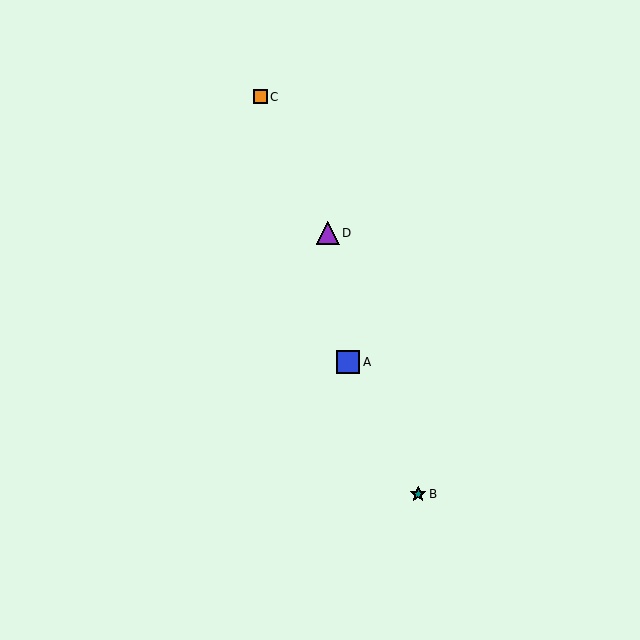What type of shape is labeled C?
Shape C is an orange square.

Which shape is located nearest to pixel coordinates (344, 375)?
The blue square (labeled A) at (348, 362) is nearest to that location.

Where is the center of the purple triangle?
The center of the purple triangle is at (328, 233).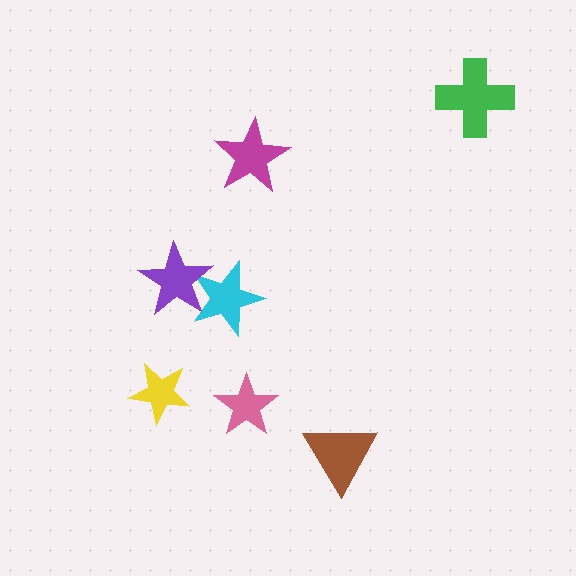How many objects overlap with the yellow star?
0 objects overlap with the yellow star.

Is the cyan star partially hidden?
Yes, it is partially covered by another shape.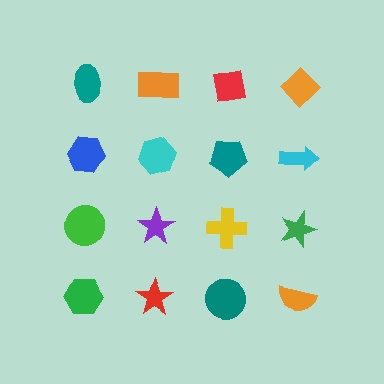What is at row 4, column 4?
An orange semicircle.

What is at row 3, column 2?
A purple star.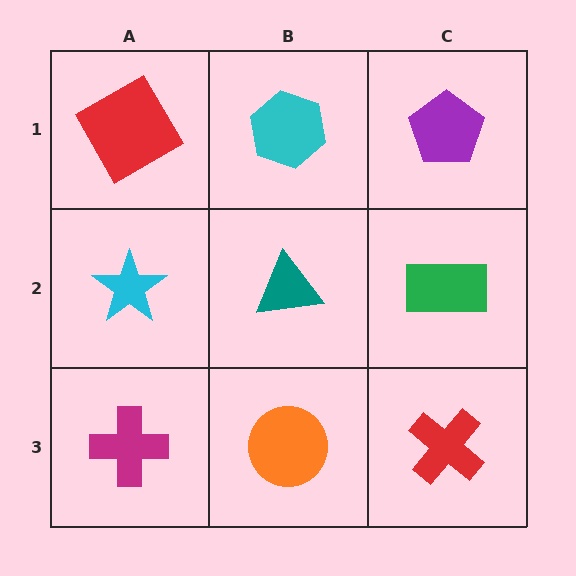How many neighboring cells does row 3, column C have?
2.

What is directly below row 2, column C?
A red cross.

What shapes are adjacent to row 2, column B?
A cyan hexagon (row 1, column B), an orange circle (row 3, column B), a cyan star (row 2, column A), a green rectangle (row 2, column C).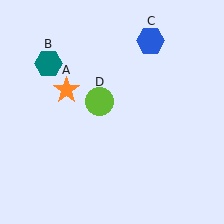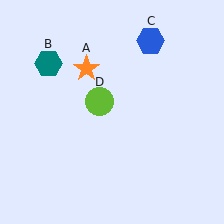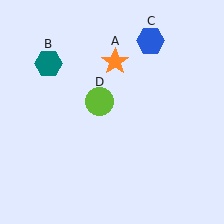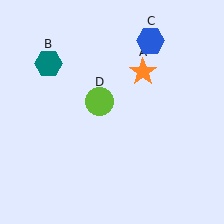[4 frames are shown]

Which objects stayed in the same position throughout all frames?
Teal hexagon (object B) and blue hexagon (object C) and lime circle (object D) remained stationary.